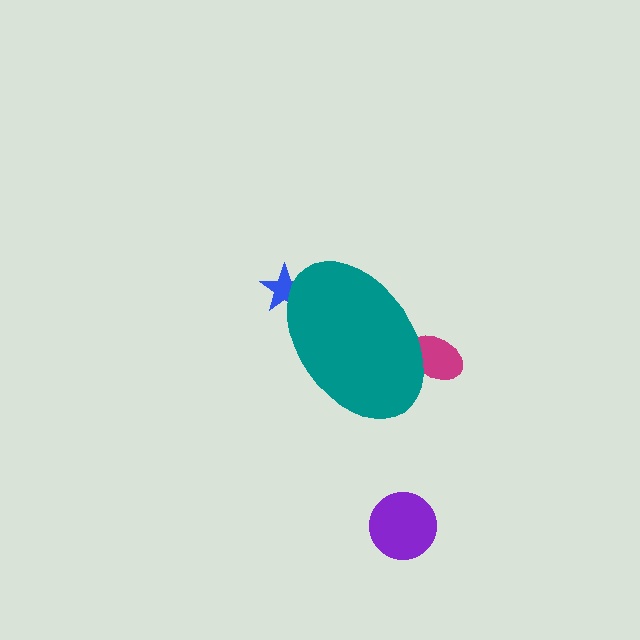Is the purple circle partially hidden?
No, the purple circle is fully visible.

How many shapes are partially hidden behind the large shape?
2 shapes are partially hidden.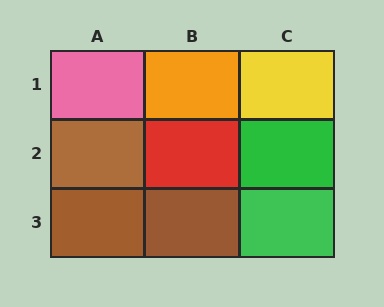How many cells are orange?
1 cell is orange.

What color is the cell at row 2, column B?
Red.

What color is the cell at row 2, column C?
Green.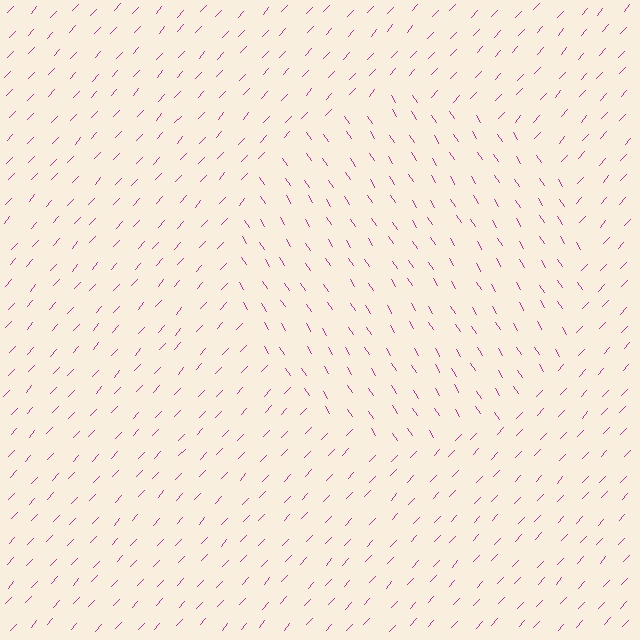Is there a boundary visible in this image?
Yes, there is a texture boundary formed by a change in line orientation.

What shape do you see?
I see a circle.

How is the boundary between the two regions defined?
The boundary is defined purely by a change in line orientation (approximately 75 degrees difference). All lines are the same color and thickness.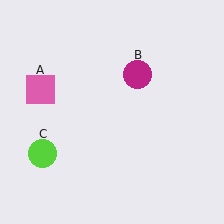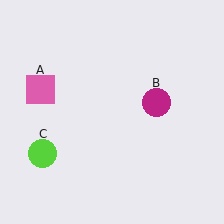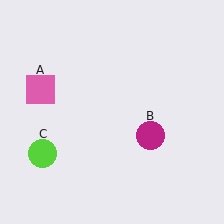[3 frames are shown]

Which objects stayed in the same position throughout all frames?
Pink square (object A) and lime circle (object C) remained stationary.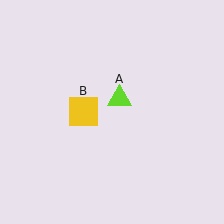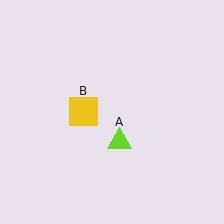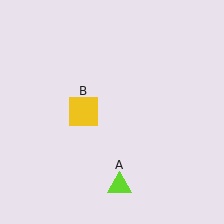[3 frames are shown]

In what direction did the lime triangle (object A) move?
The lime triangle (object A) moved down.